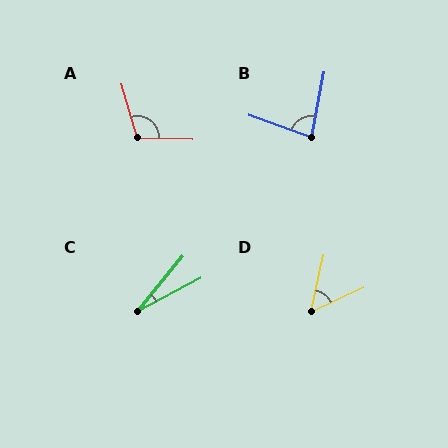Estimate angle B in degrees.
Approximately 81 degrees.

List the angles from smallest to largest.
C (23°), D (52°), B (81°), A (108°).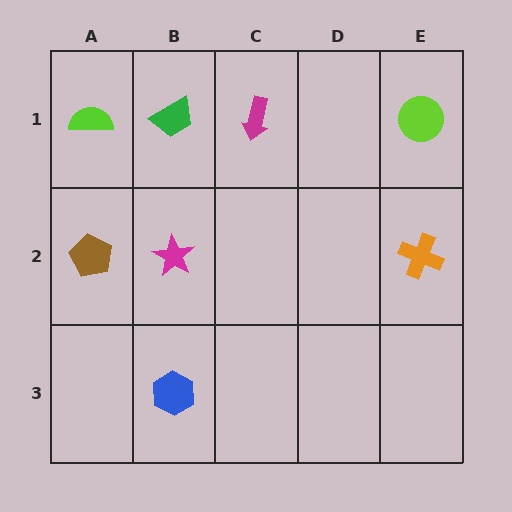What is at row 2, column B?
A magenta star.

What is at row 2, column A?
A brown pentagon.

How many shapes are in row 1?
4 shapes.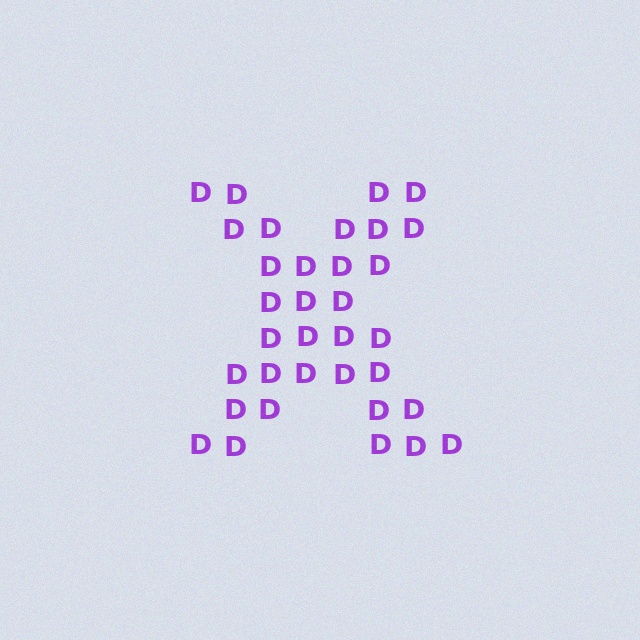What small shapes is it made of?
It is made of small letter D's.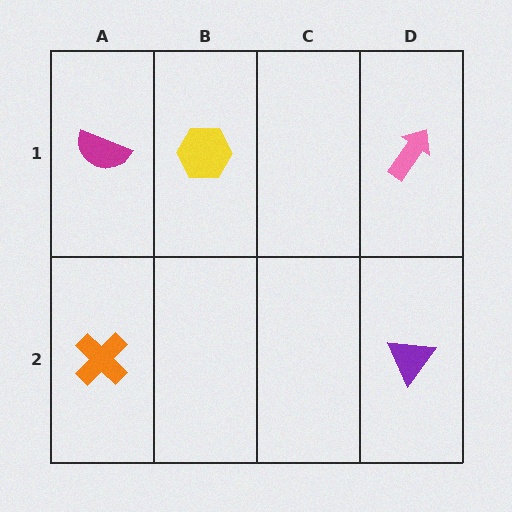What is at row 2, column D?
A purple triangle.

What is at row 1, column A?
A magenta semicircle.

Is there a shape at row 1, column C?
No, that cell is empty.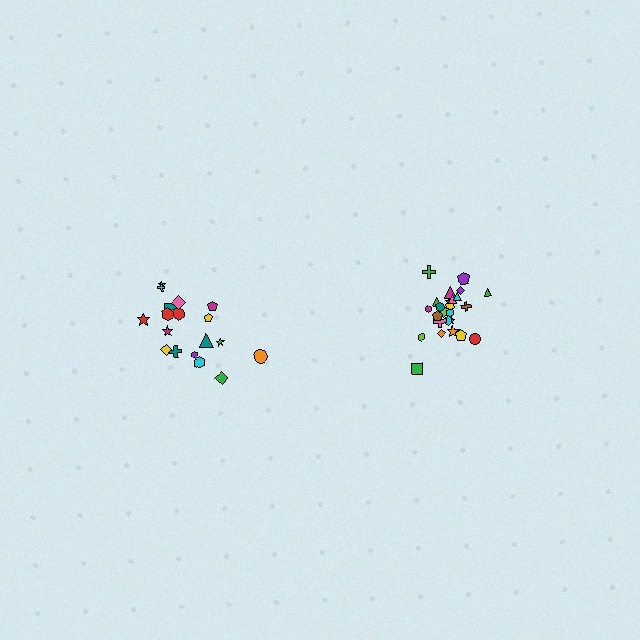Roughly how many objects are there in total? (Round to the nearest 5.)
Roughly 45 objects in total.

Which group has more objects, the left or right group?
The right group.